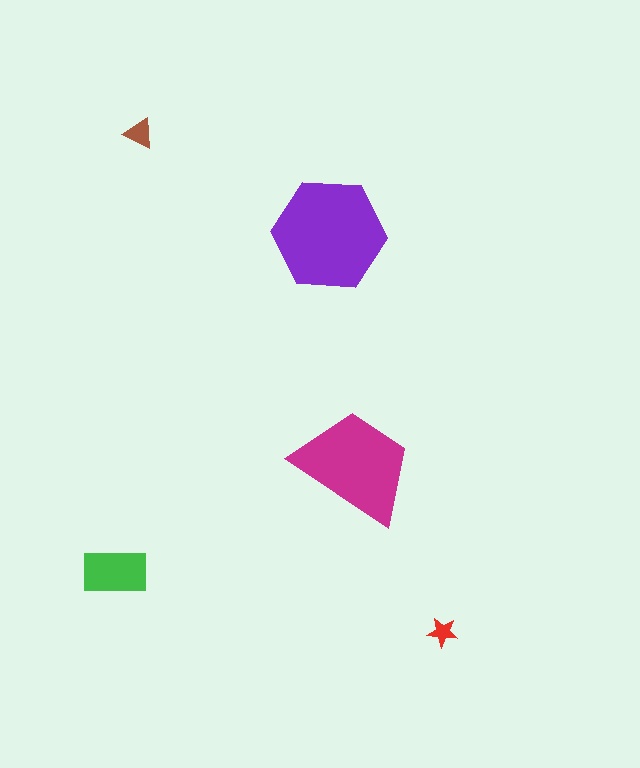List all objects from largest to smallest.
The purple hexagon, the magenta trapezoid, the green rectangle, the brown triangle, the red star.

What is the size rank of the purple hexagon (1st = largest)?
1st.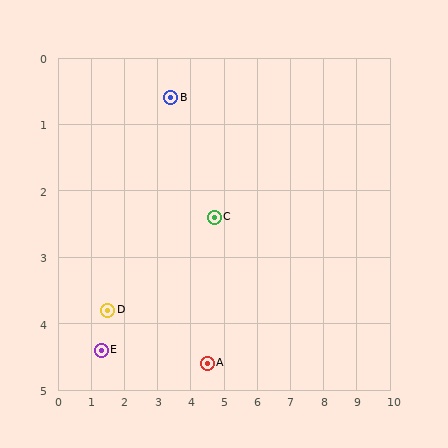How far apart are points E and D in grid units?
Points E and D are about 0.6 grid units apart.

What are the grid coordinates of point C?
Point C is at approximately (4.7, 2.4).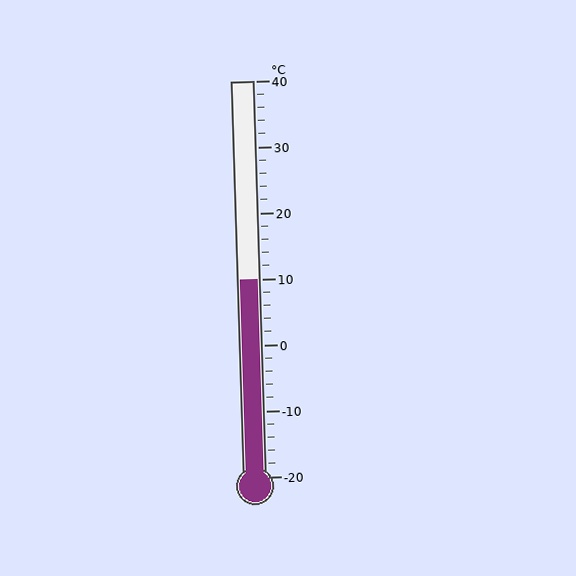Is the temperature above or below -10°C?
The temperature is above -10°C.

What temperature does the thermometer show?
The thermometer shows approximately 10°C.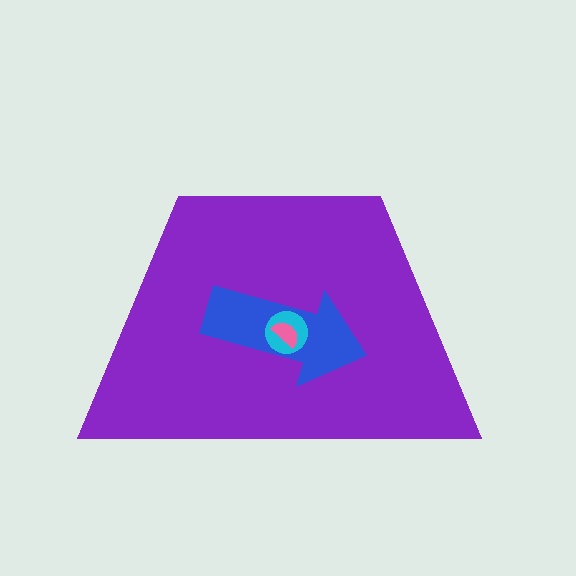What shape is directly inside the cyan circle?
The pink semicircle.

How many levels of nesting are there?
4.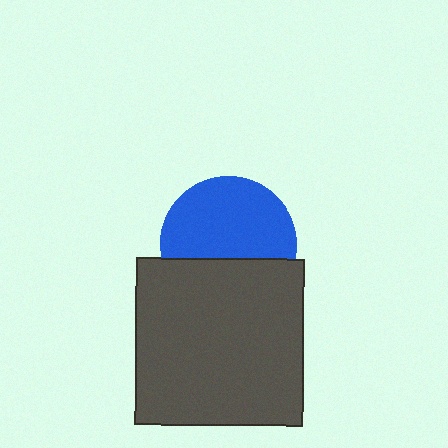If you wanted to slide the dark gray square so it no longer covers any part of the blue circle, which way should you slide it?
Slide it down — that is the most direct way to separate the two shapes.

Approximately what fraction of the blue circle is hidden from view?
Roughly 37% of the blue circle is hidden behind the dark gray square.